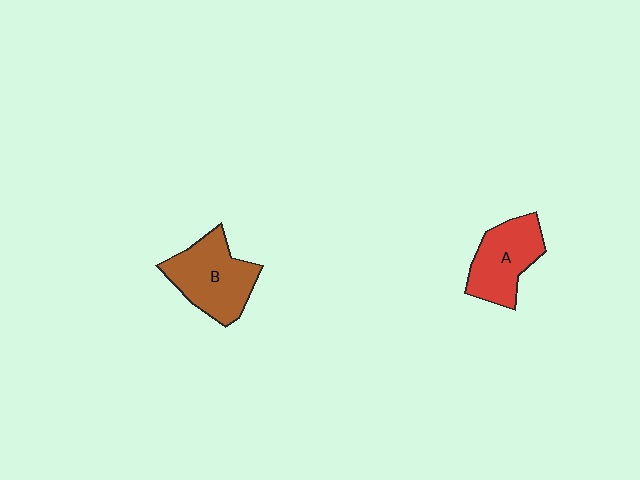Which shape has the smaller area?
Shape A (red).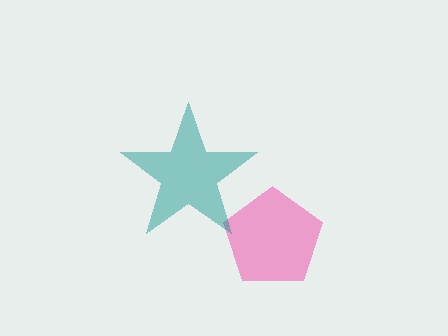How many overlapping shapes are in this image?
There are 2 overlapping shapes in the image.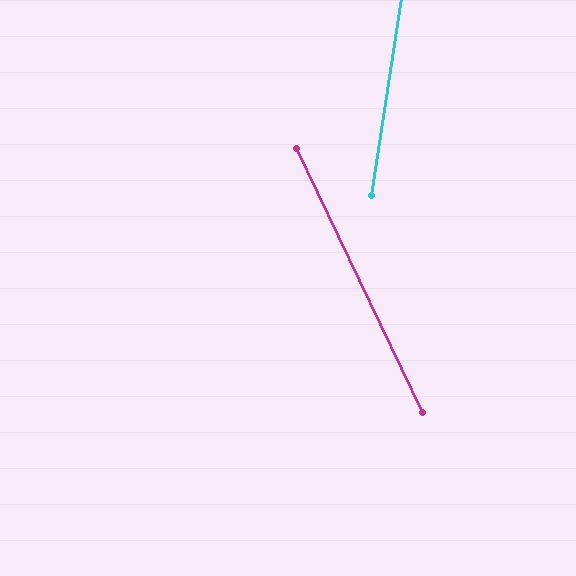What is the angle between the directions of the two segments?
Approximately 34 degrees.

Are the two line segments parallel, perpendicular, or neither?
Neither parallel nor perpendicular — they differ by about 34°.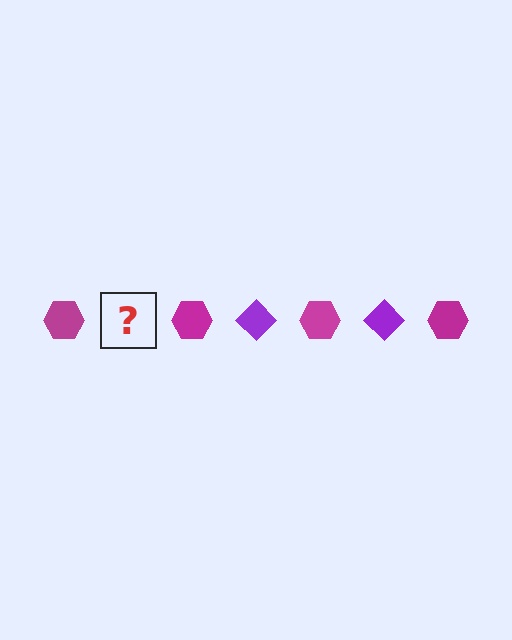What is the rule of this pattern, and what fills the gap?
The rule is that the pattern alternates between magenta hexagon and purple diamond. The gap should be filled with a purple diamond.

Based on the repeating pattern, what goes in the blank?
The blank should be a purple diamond.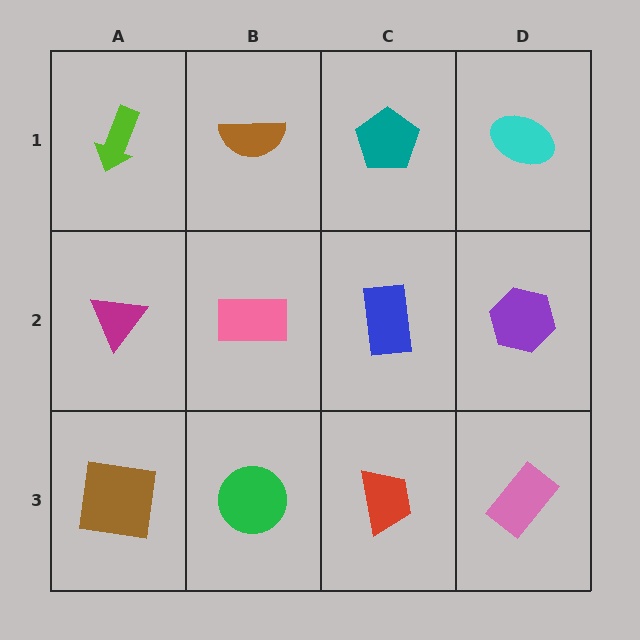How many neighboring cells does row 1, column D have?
2.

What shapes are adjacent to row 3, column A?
A magenta triangle (row 2, column A), a green circle (row 3, column B).